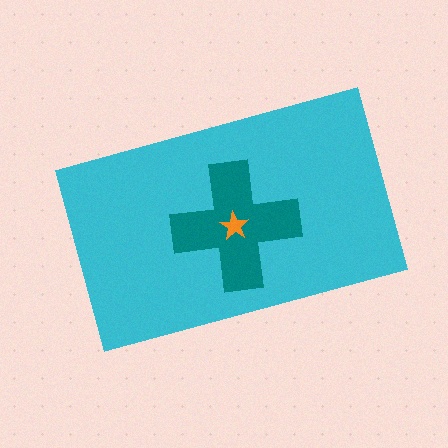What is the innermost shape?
The orange star.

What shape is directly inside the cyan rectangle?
The teal cross.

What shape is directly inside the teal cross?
The orange star.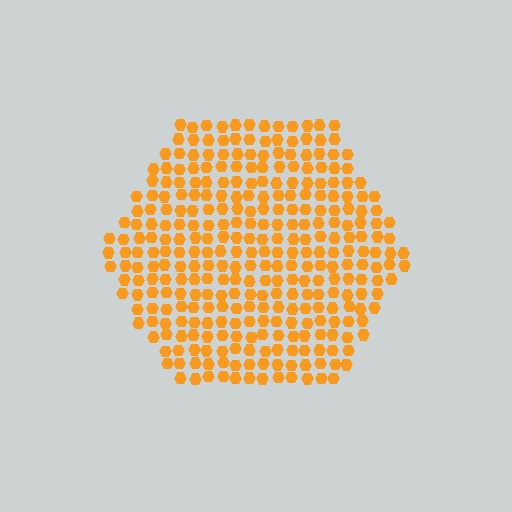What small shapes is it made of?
It is made of small hexagons.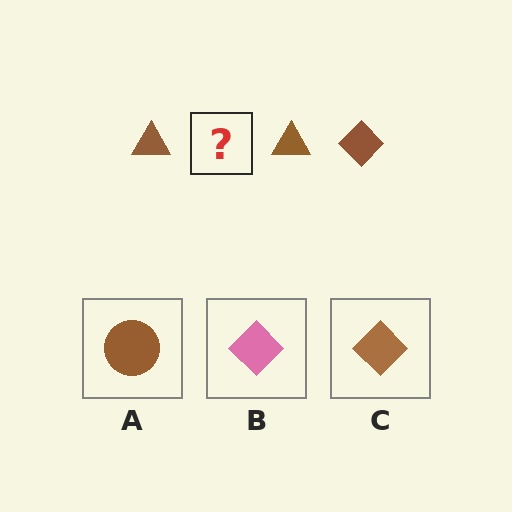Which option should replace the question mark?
Option C.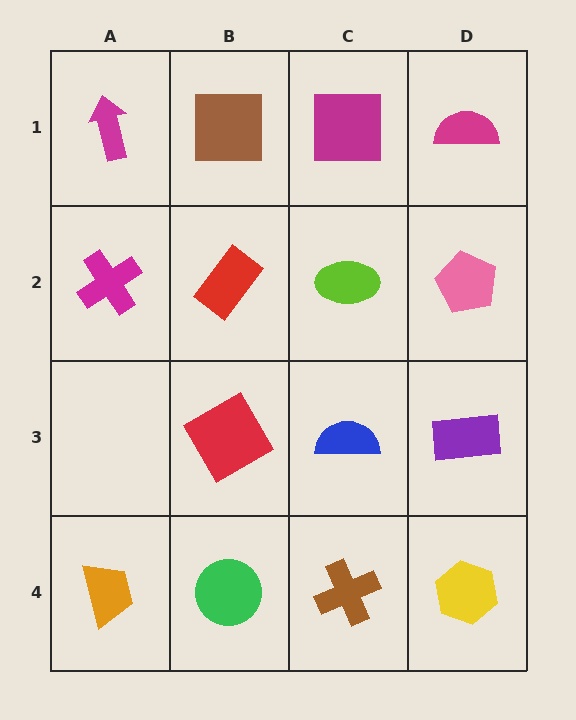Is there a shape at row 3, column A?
No, that cell is empty.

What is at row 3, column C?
A blue semicircle.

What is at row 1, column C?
A magenta square.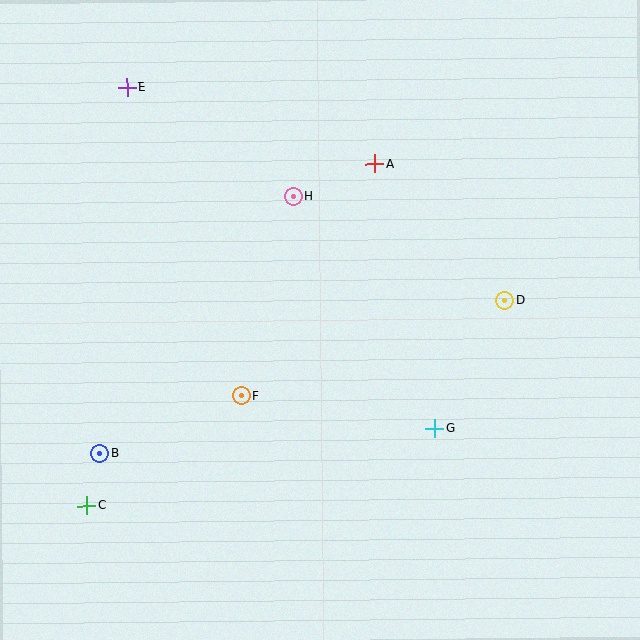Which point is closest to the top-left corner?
Point E is closest to the top-left corner.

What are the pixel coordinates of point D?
Point D is at (504, 300).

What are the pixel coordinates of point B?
Point B is at (100, 454).